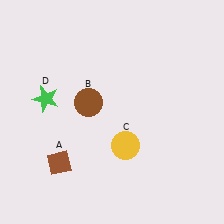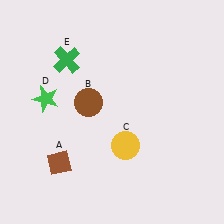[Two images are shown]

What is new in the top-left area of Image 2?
A green cross (E) was added in the top-left area of Image 2.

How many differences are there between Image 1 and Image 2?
There is 1 difference between the two images.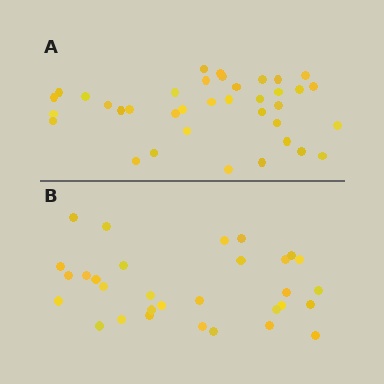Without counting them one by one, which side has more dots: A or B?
Region A (the top region) has more dots.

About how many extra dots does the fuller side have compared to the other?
Region A has about 6 more dots than region B.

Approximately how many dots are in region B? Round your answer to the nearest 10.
About 30 dots. (The exact count is 31, which rounds to 30.)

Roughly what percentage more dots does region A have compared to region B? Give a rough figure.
About 20% more.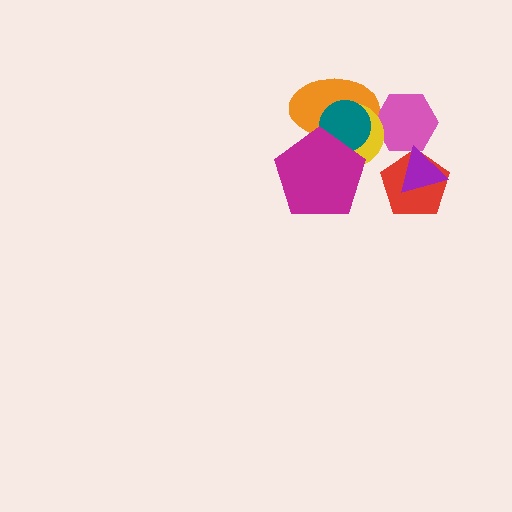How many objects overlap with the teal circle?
3 objects overlap with the teal circle.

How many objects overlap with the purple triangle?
2 objects overlap with the purple triangle.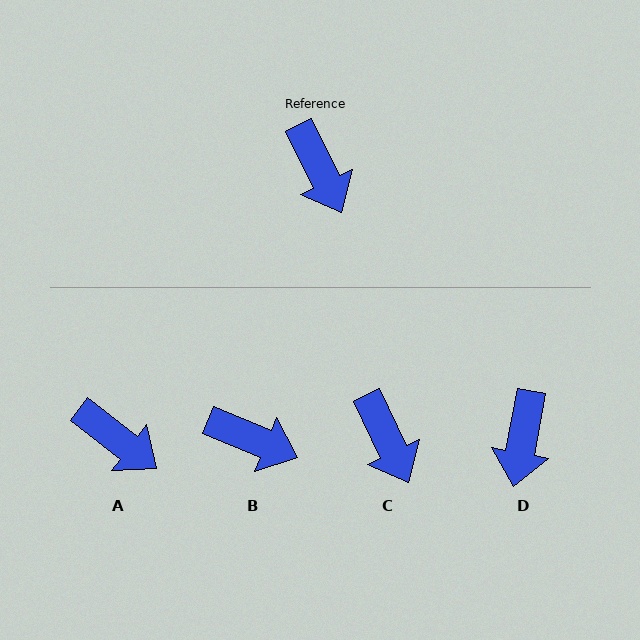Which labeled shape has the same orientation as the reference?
C.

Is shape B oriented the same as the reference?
No, it is off by about 42 degrees.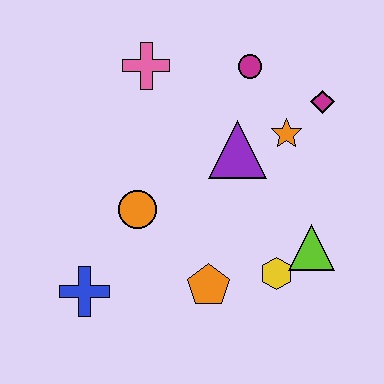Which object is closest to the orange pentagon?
The yellow hexagon is closest to the orange pentagon.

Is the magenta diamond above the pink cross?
No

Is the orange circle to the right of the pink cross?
No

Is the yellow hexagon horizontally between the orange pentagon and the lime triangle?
Yes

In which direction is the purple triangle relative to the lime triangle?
The purple triangle is above the lime triangle.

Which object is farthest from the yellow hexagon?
The pink cross is farthest from the yellow hexagon.